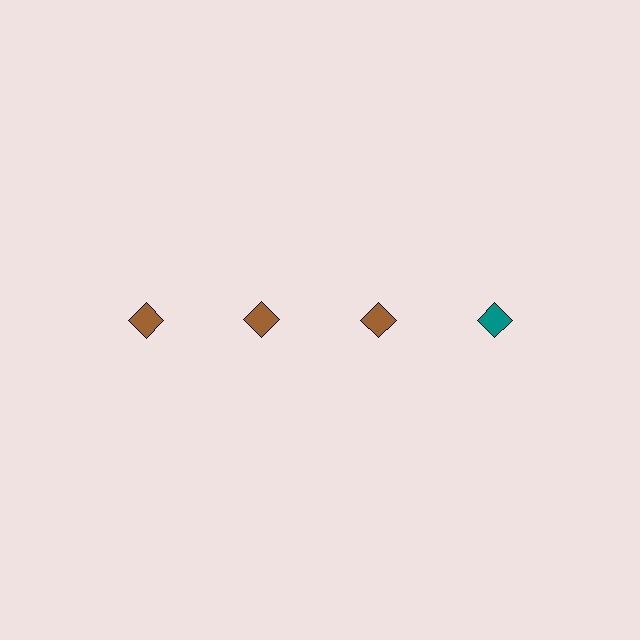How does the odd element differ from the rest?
It has a different color: teal instead of brown.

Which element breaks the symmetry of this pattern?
The teal diamond in the top row, second from right column breaks the symmetry. All other shapes are brown diamonds.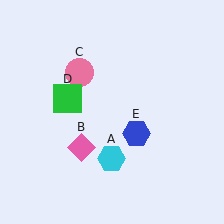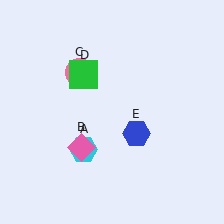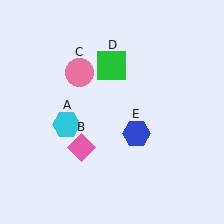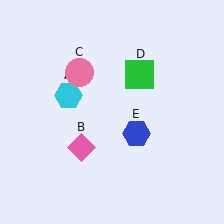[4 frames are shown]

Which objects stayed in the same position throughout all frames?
Pink diamond (object B) and pink circle (object C) and blue hexagon (object E) remained stationary.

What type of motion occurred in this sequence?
The cyan hexagon (object A), green square (object D) rotated clockwise around the center of the scene.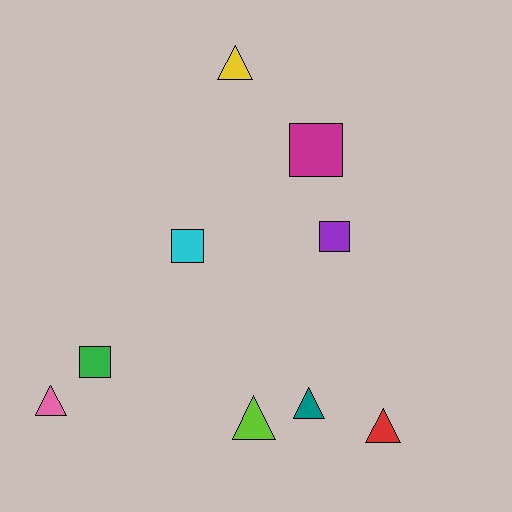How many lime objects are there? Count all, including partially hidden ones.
There is 1 lime object.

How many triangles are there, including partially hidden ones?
There are 5 triangles.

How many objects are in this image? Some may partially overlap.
There are 9 objects.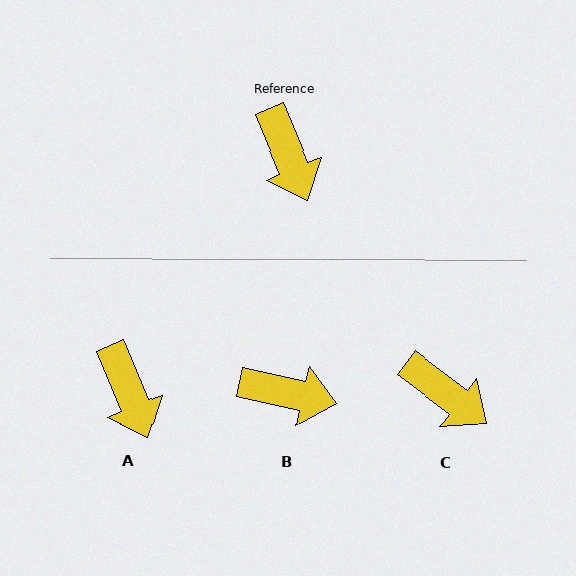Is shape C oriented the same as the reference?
No, it is off by about 30 degrees.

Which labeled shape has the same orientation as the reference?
A.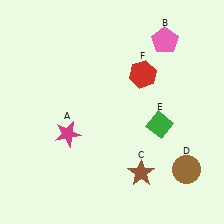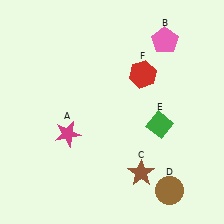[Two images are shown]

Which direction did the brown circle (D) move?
The brown circle (D) moved down.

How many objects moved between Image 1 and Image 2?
1 object moved between the two images.